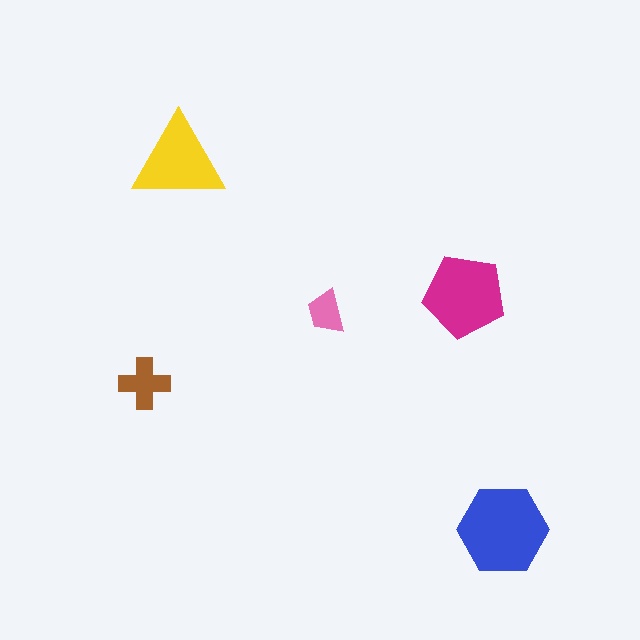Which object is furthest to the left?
The brown cross is leftmost.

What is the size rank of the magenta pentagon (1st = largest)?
2nd.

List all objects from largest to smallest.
The blue hexagon, the magenta pentagon, the yellow triangle, the brown cross, the pink trapezoid.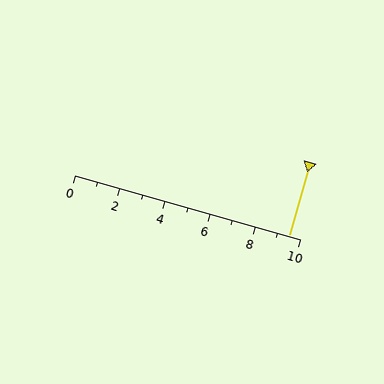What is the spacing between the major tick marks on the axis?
The major ticks are spaced 2 apart.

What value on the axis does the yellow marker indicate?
The marker indicates approximately 9.5.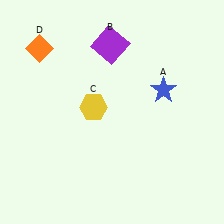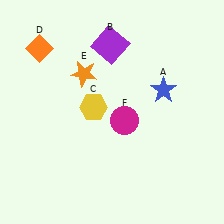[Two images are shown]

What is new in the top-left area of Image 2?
An orange star (E) was added in the top-left area of Image 2.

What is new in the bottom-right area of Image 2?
A magenta circle (F) was added in the bottom-right area of Image 2.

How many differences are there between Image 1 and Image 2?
There are 2 differences between the two images.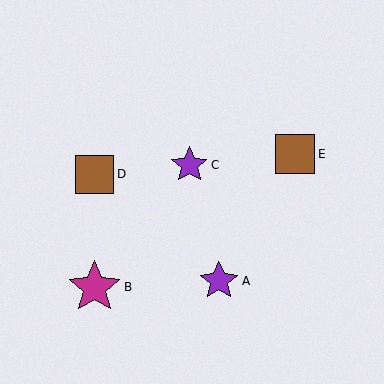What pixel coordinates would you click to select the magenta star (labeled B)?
Click at (95, 287) to select the magenta star B.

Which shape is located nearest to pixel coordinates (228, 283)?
The purple star (labeled A) at (219, 281) is nearest to that location.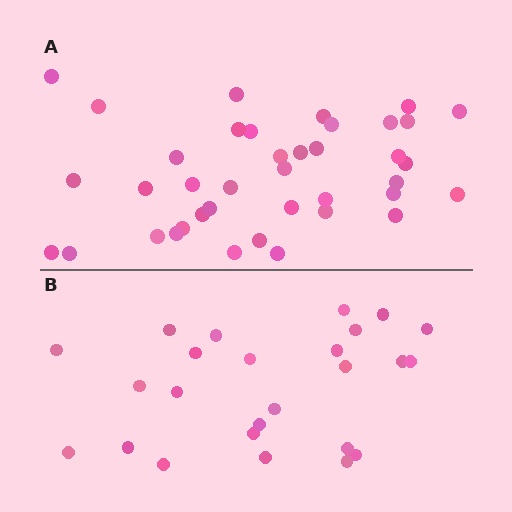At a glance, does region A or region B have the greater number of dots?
Region A (the top region) has more dots.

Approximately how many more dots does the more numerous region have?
Region A has approximately 15 more dots than region B.